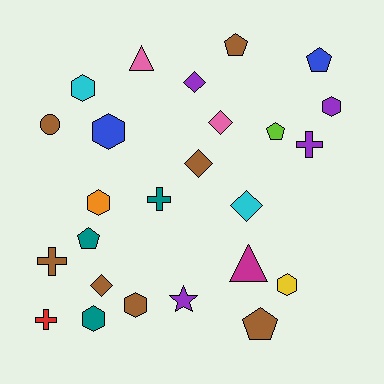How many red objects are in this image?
There is 1 red object.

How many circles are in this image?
There is 1 circle.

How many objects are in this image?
There are 25 objects.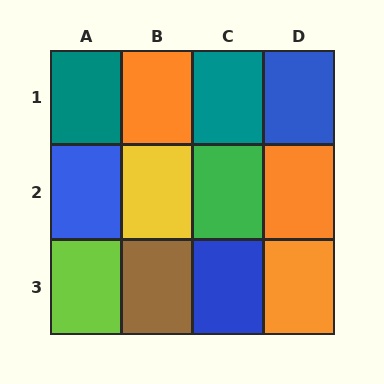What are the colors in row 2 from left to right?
Blue, yellow, green, orange.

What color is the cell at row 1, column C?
Teal.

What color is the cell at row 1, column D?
Blue.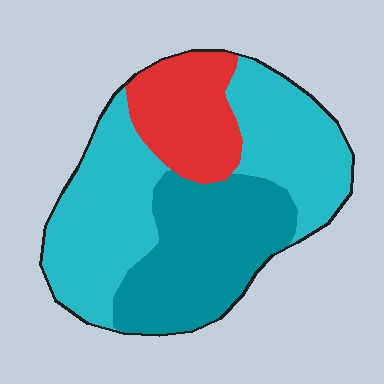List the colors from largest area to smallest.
From largest to smallest: cyan, teal, red.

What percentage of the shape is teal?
Teal covers 32% of the shape.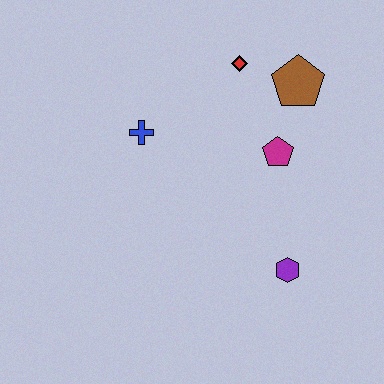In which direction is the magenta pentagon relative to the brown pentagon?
The magenta pentagon is below the brown pentagon.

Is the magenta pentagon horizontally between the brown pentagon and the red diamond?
Yes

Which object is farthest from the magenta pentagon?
The blue cross is farthest from the magenta pentagon.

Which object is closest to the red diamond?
The brown pentagon is closest to the red diamond.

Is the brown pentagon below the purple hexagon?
No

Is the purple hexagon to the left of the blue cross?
No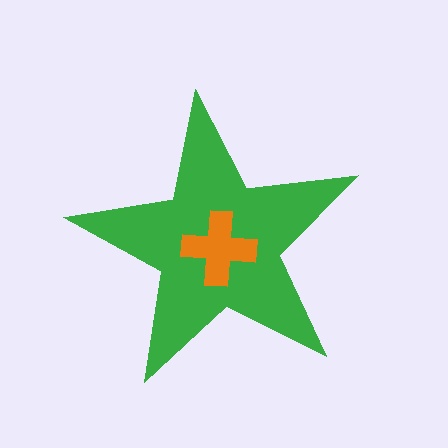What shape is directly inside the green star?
The orange cross.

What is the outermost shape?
The green star.